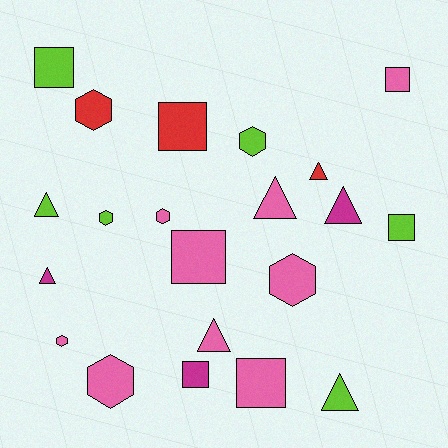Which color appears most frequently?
Pink, with 9 objects.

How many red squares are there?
There is 1 red square.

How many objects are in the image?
There are 21 objects.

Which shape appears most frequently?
Square, with 7 objects.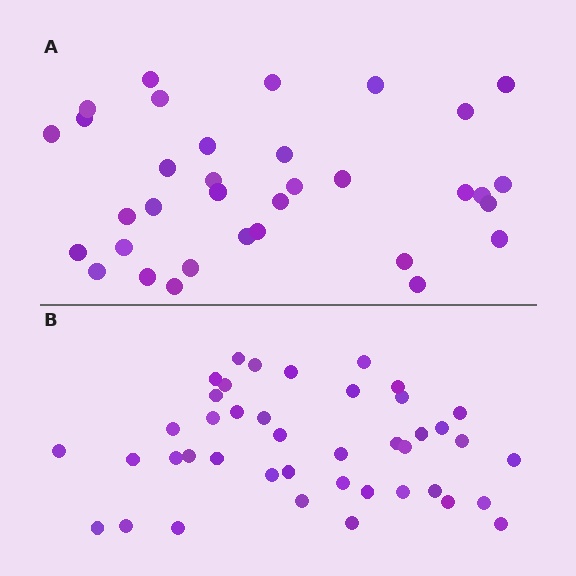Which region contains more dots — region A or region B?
Region B (the bottom region) has more dots.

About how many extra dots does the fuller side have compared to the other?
Region B has roughly 8 or so more dots than region A.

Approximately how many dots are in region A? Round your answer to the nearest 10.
About 30 dots. (The exact count is 34, which rounds to 30.)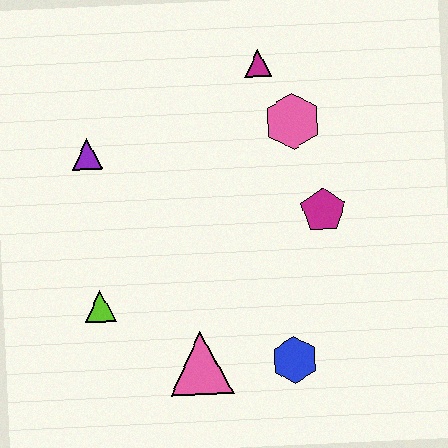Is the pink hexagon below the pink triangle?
No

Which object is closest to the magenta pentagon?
The pink hexagon is closest to the magenta pentagon.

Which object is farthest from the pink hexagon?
The lime triangle is farthest from the pink hexagon.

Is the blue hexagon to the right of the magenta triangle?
Yes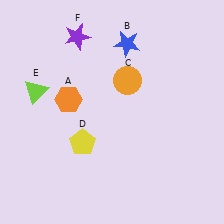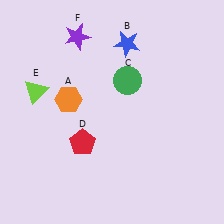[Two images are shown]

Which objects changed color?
C changed from orange to green. D changed from yellow to red.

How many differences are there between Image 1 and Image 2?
There are 2 differences between the two images.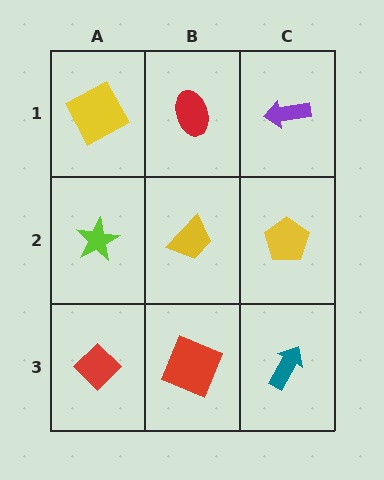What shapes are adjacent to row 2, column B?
A red ellipse (row 1, column B), a red square (row 3, column B), a lime star (row 2, column A), a yellow pentagon (row 2, column C).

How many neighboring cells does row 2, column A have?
3.